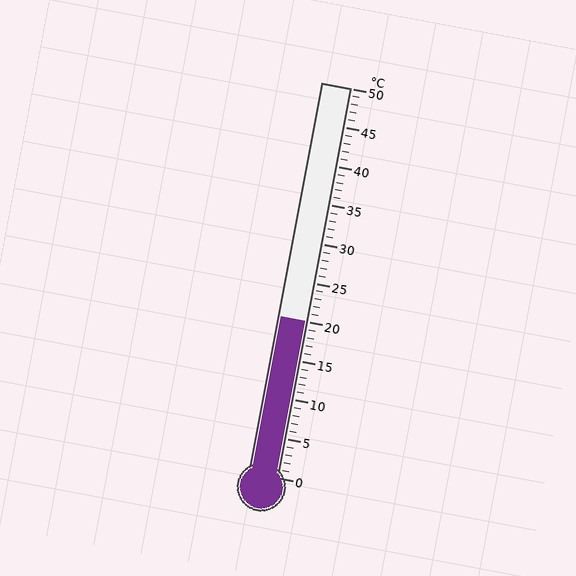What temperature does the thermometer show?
The thermometer shows approximately 20°C.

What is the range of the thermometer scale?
The thermometer scale ranges from 0°C to 50°C.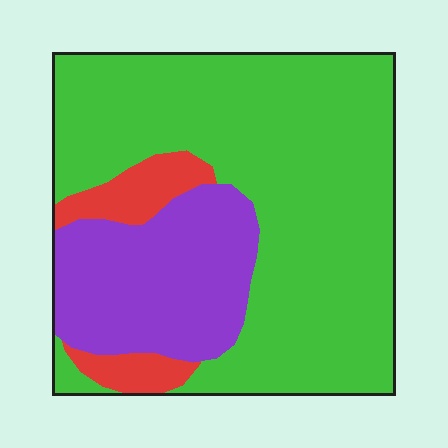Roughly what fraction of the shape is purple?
Purple covers about 25% of the shape.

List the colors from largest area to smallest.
From largest to smallest: green, purple, red.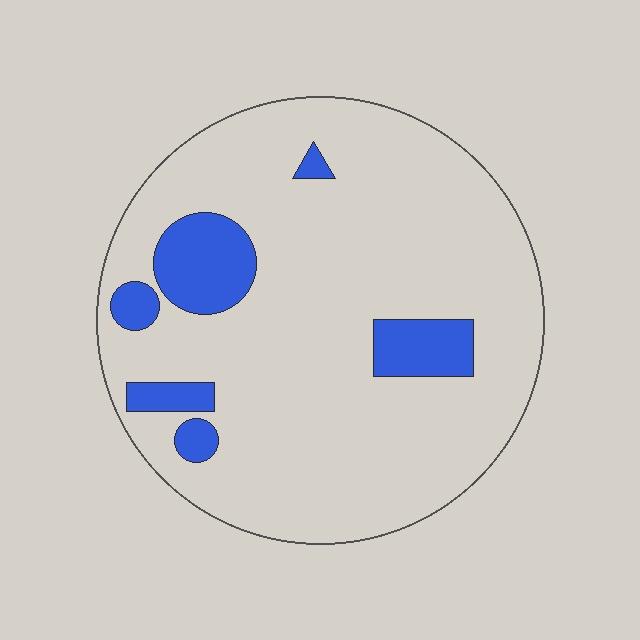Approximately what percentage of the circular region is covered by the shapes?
Approximately 15%.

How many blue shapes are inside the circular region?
6.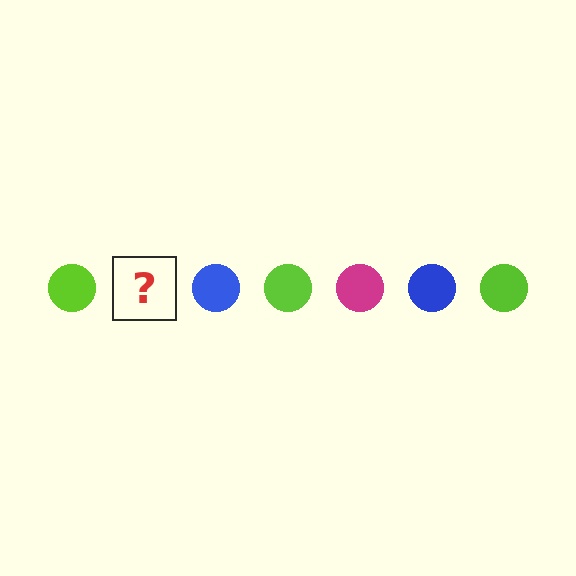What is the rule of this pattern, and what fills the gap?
The rule is that the pattern cycles through lime, magenta, blue circles. The gap should be filled with a magenta circle.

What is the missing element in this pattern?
The missing element is a magenta circle.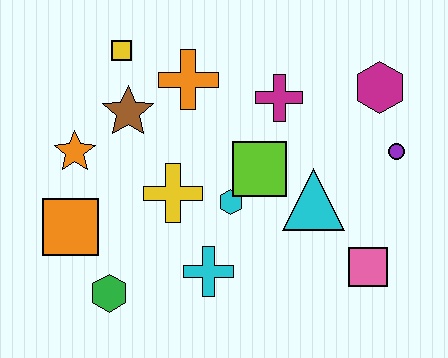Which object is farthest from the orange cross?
The pink square is farthest from the orange cross.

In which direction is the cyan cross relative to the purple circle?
The cyan cross is to the left of the purple circle.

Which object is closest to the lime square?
The cyan hexagon is closest to the lime square.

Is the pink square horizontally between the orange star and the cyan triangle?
No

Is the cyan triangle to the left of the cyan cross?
No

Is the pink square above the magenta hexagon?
No